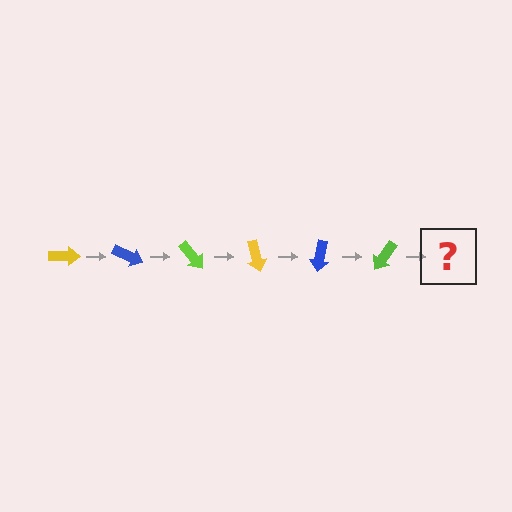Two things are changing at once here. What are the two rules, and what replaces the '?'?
The two rules are that it rotates 25 degrees each step and the color cycles through yellow, blue, and lime. The '?' should be a yellow arrow, rotated 150 degrees from the start.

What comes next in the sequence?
The next element should be a yellow arrow, rotated 150 degrees from the start.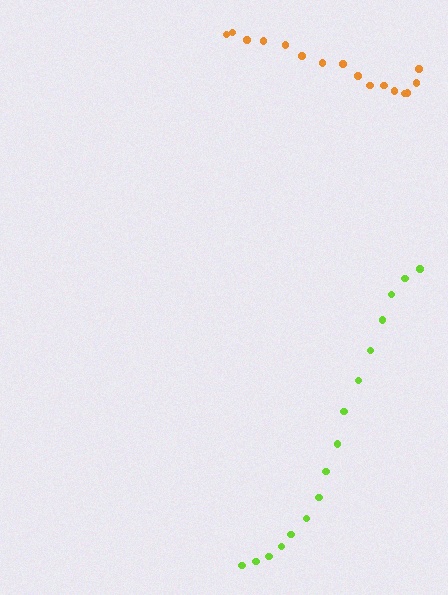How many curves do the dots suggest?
There are 2 distinct paths.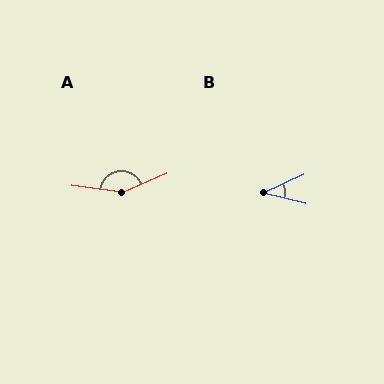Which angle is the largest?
A, at approximately 149 degrees.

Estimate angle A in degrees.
Approximately 149 degrees.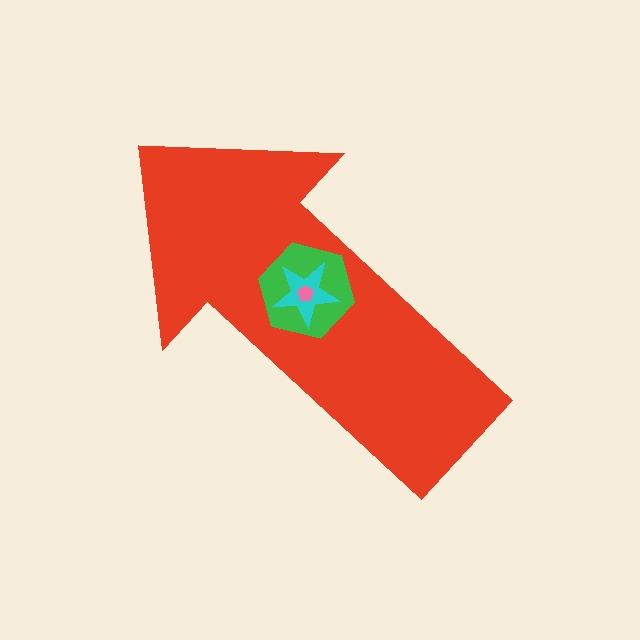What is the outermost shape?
The red arrow.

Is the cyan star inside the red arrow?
Yes.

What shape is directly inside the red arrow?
The green hexagon.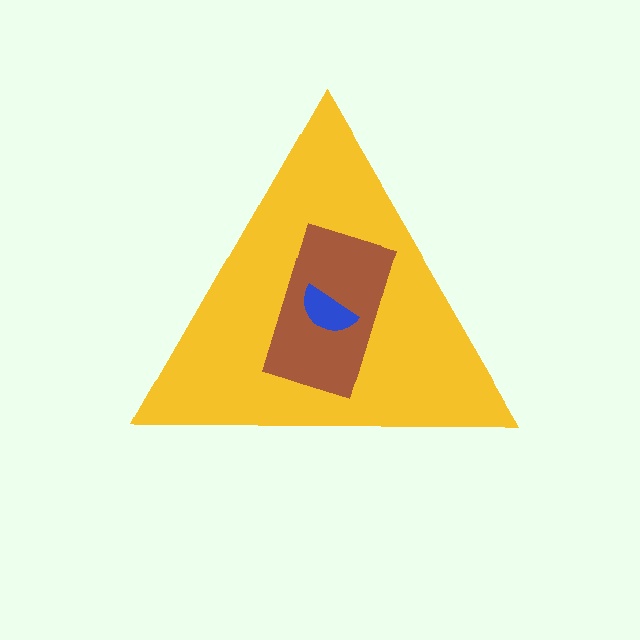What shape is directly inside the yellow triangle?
The brown rectangle.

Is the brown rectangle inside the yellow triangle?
Yes.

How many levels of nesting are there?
3.